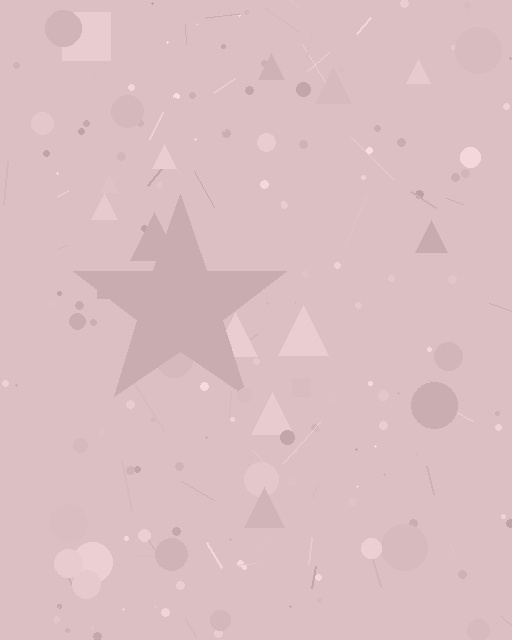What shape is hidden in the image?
A star is hidden in the image.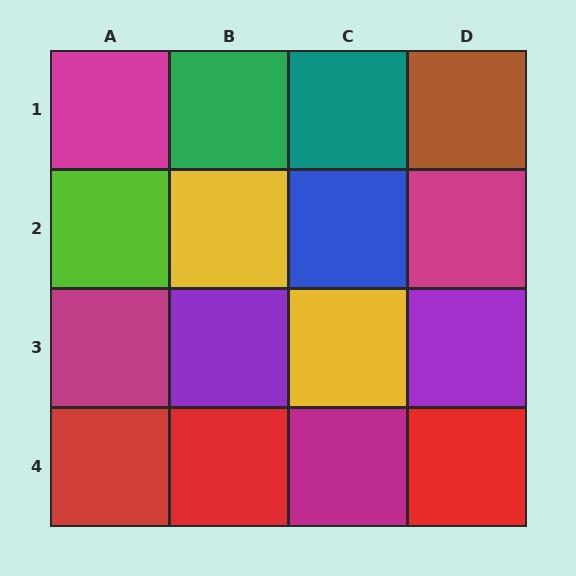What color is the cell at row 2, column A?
Lime.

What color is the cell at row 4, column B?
Red.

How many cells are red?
3 cells are red.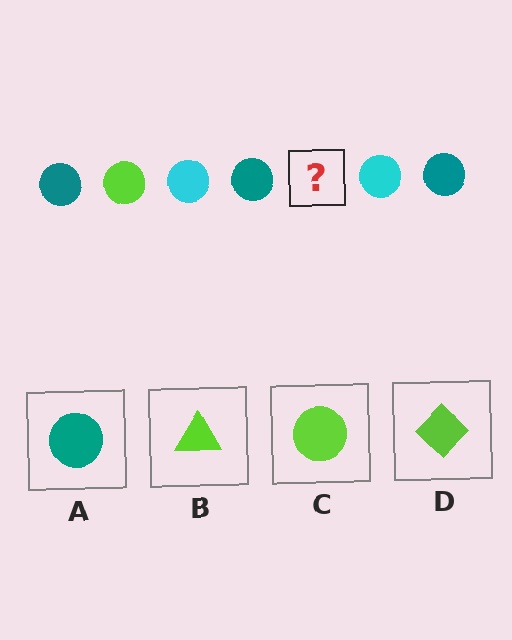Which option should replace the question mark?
Option C.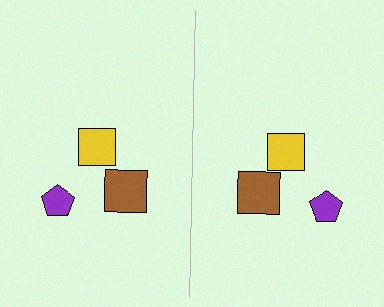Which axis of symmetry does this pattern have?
The pattern has a vertical axis of symmetry running through the center of the image.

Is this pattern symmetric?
Yes, this pattern has bilateral (reflection) symmetry.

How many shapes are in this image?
There are 6 shapes in this image.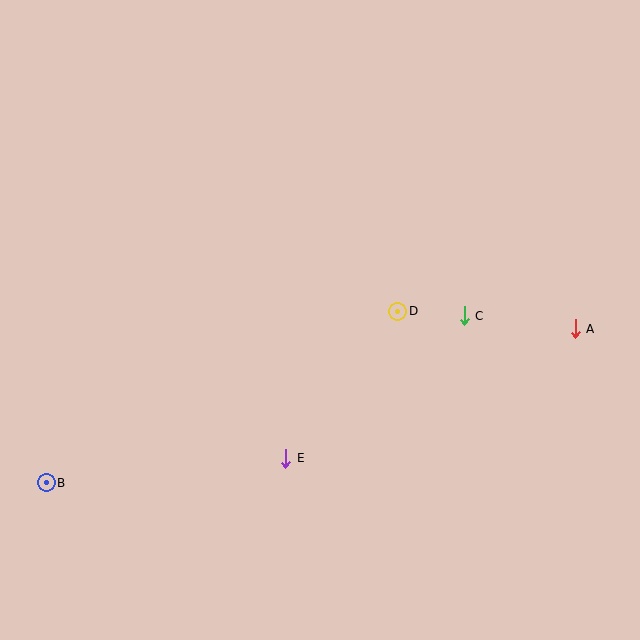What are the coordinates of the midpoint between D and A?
The midpoint between D and A is at (487, 320).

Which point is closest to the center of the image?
Point D at (398, 311) is closest to the center.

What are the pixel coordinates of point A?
Point A is at (575, 329).